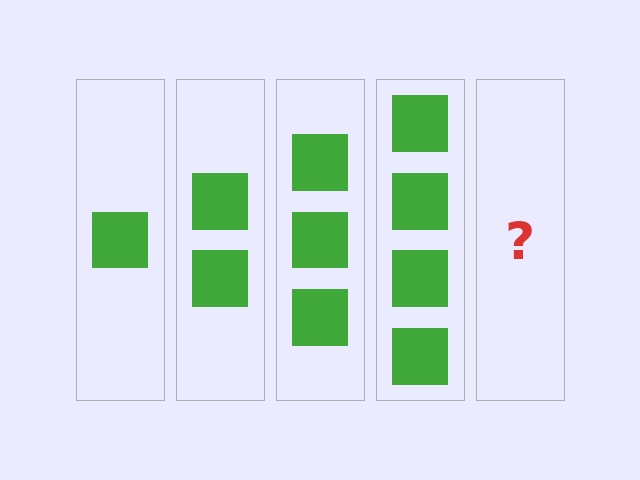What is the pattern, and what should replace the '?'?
The pattern is that each step adds one more square. The '?' should be 5 squares.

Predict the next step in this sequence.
The next step is 5 squares.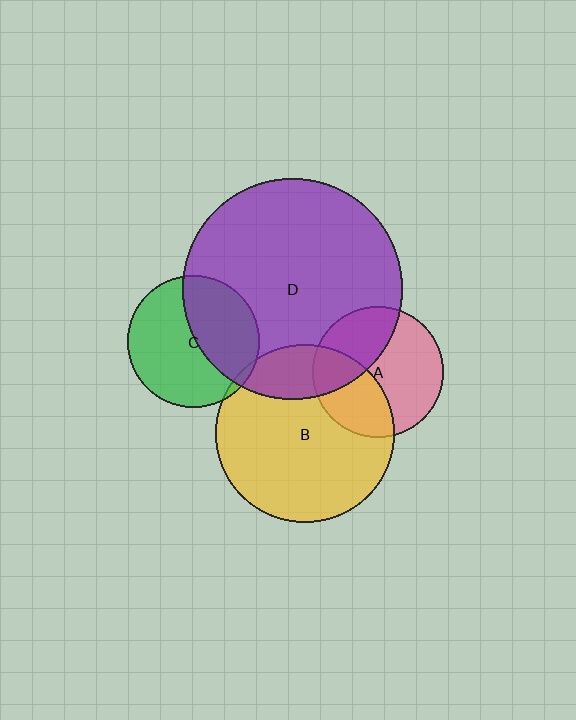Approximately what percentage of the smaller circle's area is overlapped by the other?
Approximately 40%.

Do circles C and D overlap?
Yes.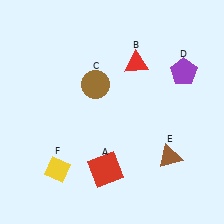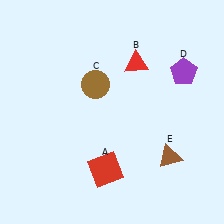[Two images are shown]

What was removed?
The yellow diamond (F) was removed in Image 2.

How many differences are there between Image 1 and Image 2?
There is 1 difference between the two images.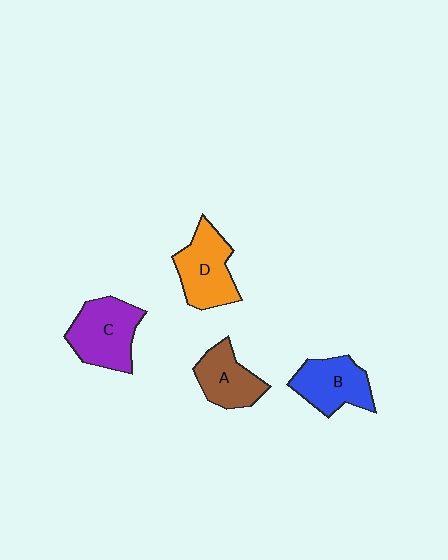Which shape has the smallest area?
Shape A (brown).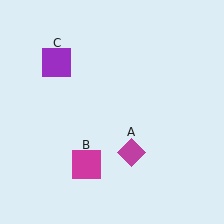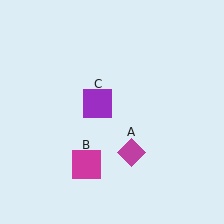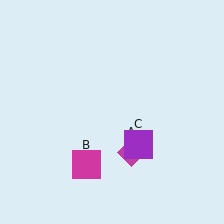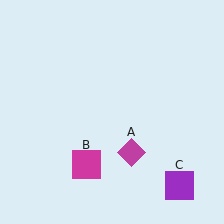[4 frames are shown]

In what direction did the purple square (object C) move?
The purple square (object C) moved down and to the right.